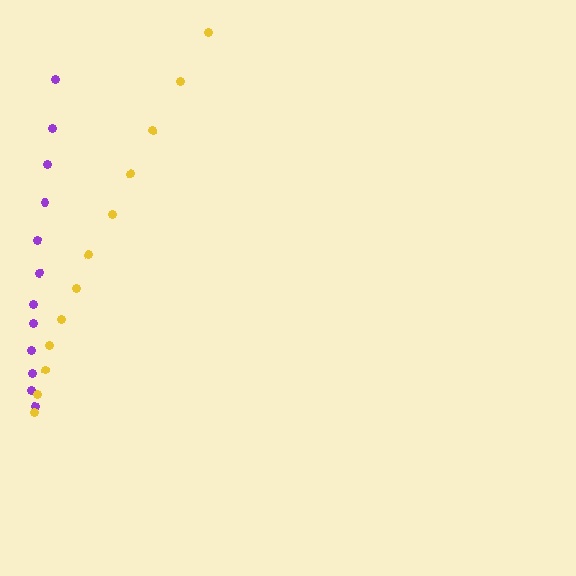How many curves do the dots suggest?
There are 2 distinct paths.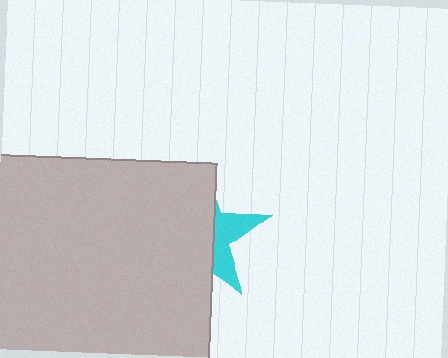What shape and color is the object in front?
The object in front is a light gray square.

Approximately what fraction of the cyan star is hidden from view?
Roughly 69% of the cyan star is hidden behind the light gray square.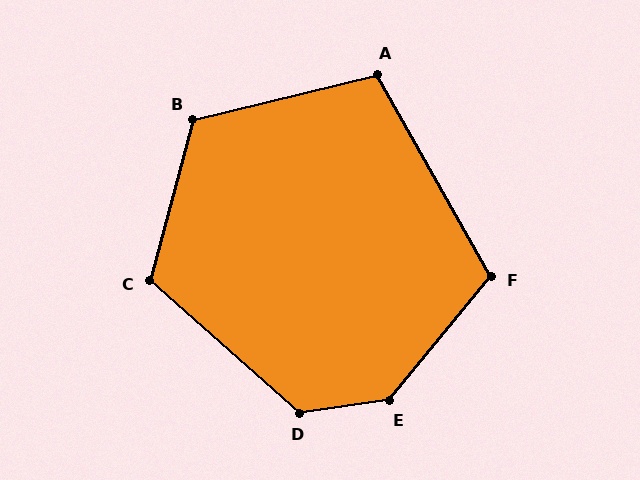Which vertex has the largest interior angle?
E, at approximately 138 degrees.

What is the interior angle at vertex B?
Approximately 119 degrees (obtuse).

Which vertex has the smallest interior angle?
A, at approximately 106 degrees.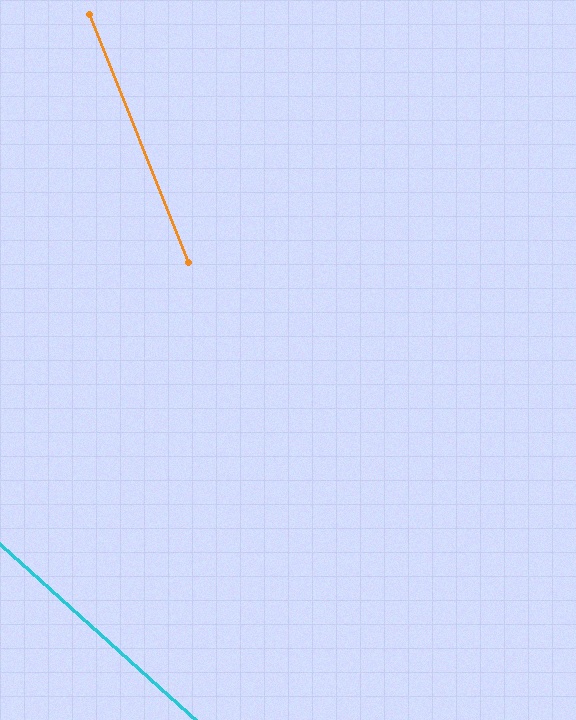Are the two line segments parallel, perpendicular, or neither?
Neither parallel nor perpendicular — they differ by about 26°.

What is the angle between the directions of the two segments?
Approximately 26 degrees.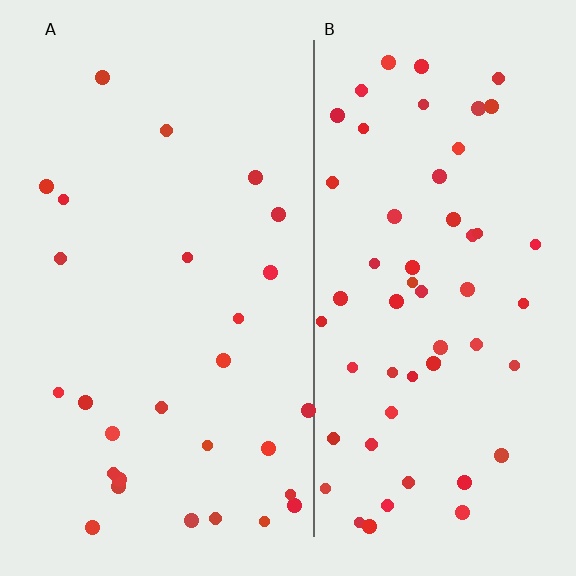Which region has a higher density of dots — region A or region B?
B (the right).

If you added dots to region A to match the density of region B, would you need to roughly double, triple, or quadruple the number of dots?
Approximately double.